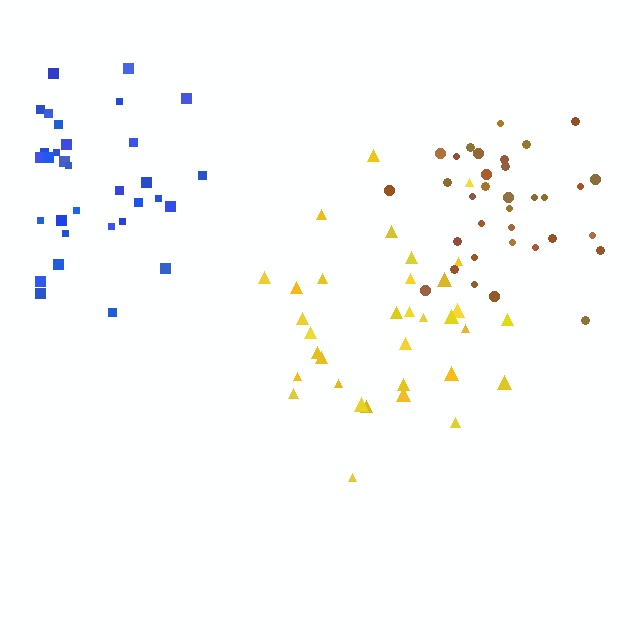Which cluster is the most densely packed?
Brown.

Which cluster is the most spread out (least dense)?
Yellow.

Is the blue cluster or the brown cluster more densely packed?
Brown.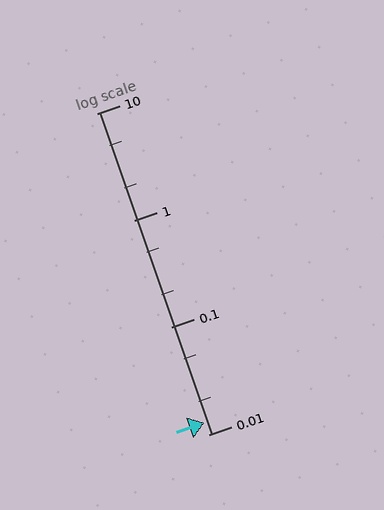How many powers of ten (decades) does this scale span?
The scale spans 3 decades, from 0.01 to 10.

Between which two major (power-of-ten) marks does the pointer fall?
The pointer is between 0.01 and 0.1.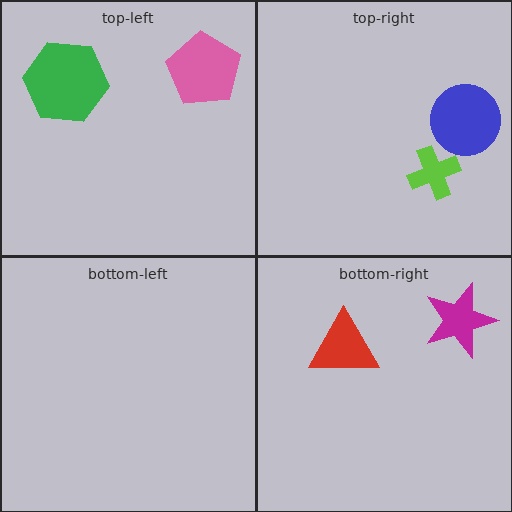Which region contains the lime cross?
The top-right region.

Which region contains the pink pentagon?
The top-left region.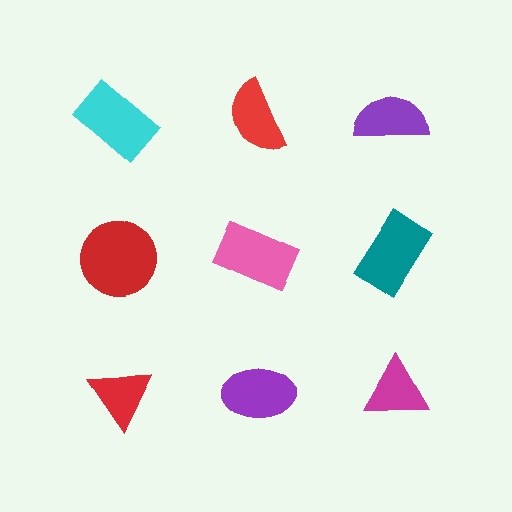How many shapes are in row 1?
3 shapes.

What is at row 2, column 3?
A teal rectangle.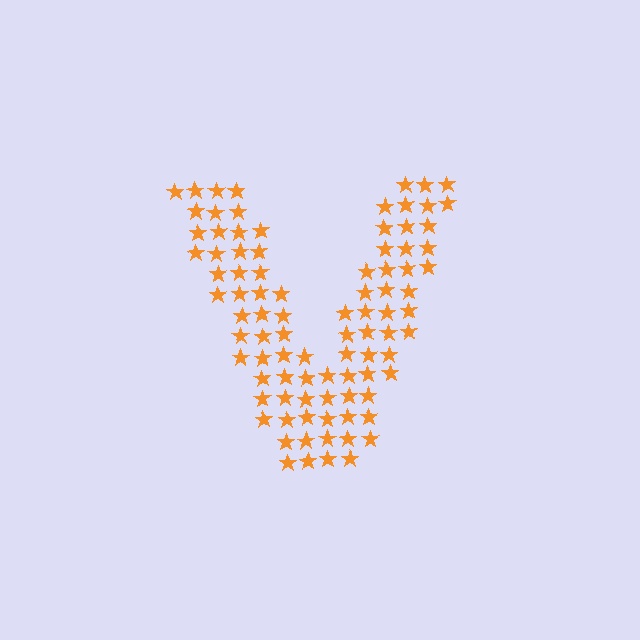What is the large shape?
The large shape is the letter V.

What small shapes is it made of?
It is made of small stars.